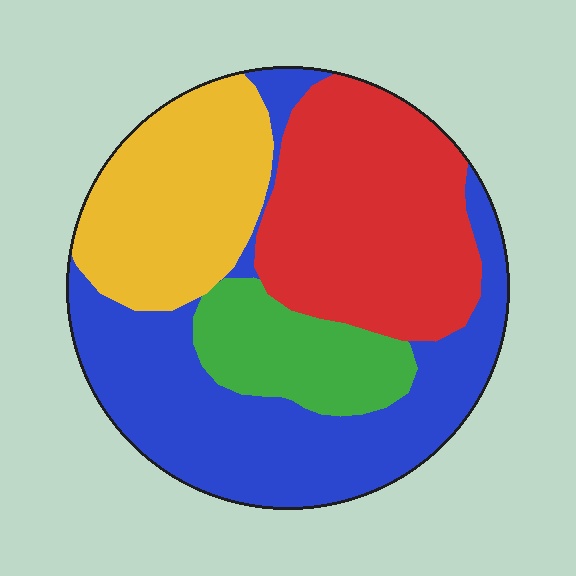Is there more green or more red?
Red.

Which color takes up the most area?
Blue, at roughly 35%.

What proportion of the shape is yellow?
Yellow covers around 20% of the shape.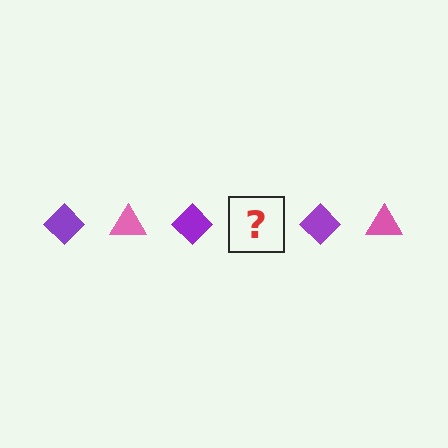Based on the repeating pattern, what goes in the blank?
The blank should be a pink triangle.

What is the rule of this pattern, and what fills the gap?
The rule is that the pattern alternates between purple diamond and pink triangle. The gap should be filled with a pink triangle.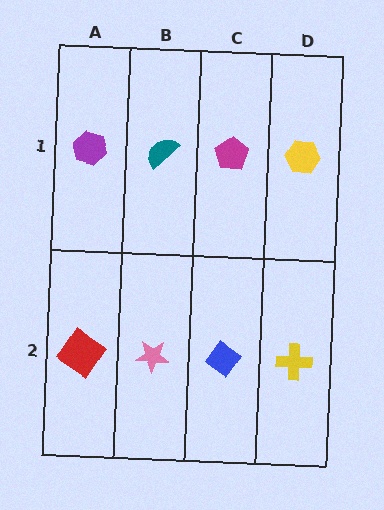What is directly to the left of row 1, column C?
A teal semicircle.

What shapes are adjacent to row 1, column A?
A red diamond (row 2, column A), a teal semicircle (row 1, column B).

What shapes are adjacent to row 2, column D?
A yellow hexagon (row 1, column D), a blue diamond (row 2, column C).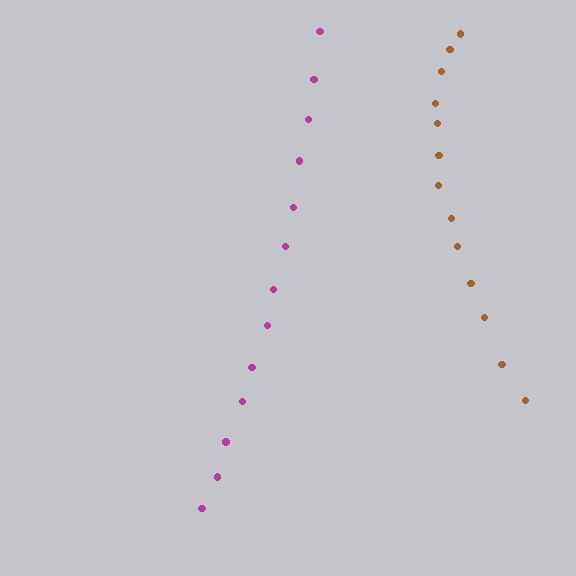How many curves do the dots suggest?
There are 2 distinct paths.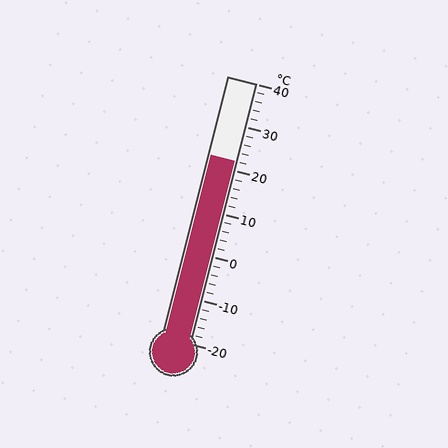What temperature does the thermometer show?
The thermometer shows approximately 22°C.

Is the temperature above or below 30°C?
The temperature is below 30°C.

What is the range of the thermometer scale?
The thermometer scale ranges from -20°C to 40°C.